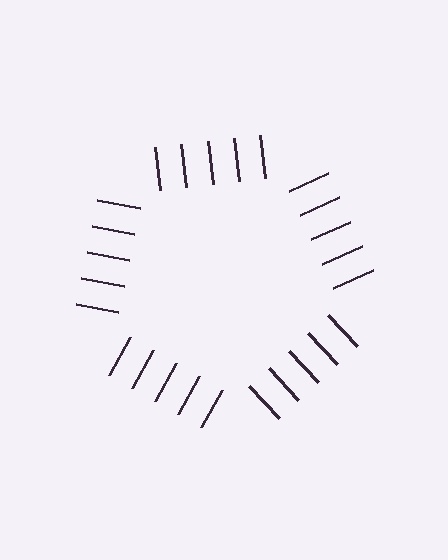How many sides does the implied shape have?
5 sides — the line-ends trace a pentagon.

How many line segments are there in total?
25 — 5 along each of the 5 edges.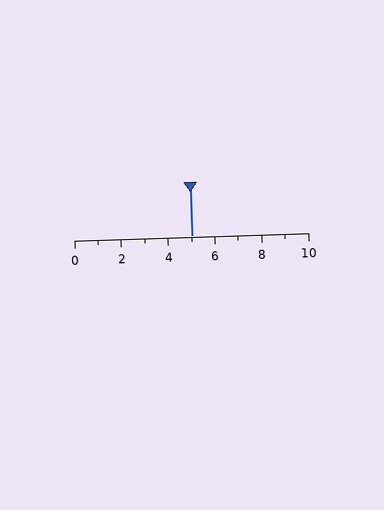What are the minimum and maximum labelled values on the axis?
The axis runs from 0 to 10.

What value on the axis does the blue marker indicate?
The marker indicates approximately 5.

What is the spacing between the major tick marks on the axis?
The major ticks are spaced 2 apart.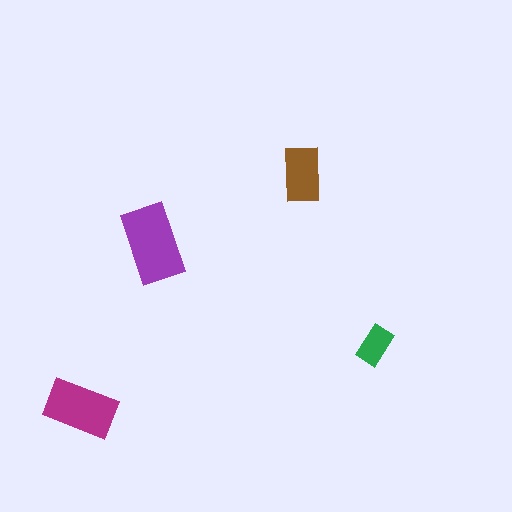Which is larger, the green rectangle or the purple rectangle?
The purple one.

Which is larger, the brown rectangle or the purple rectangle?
The purple one.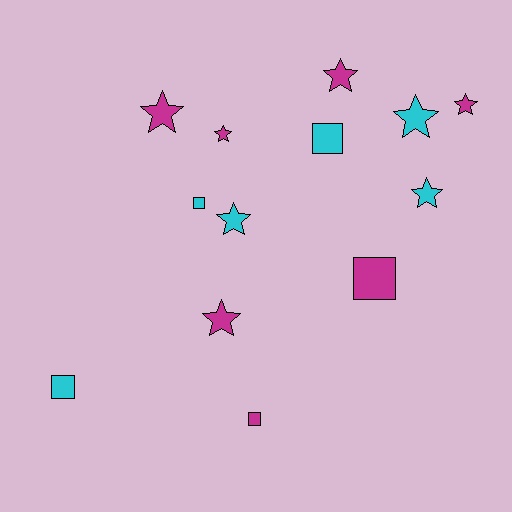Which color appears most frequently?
Magenta, with 7 objects.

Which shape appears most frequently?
Star, with 8 objects.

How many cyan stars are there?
There are 3 cyan stars.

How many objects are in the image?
There are 13 objects.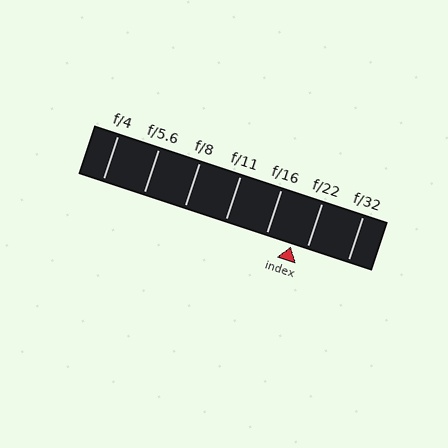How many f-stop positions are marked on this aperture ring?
There are 7 f-stop positions marked.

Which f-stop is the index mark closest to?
The index mark is closest to f/22.